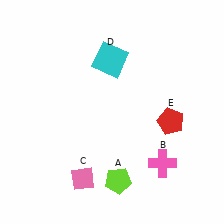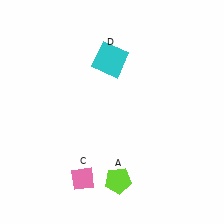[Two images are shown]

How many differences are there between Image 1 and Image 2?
There are 2 differences between the two images.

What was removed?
The red pentagon (E), the pink cross (B) were removed in Image 2.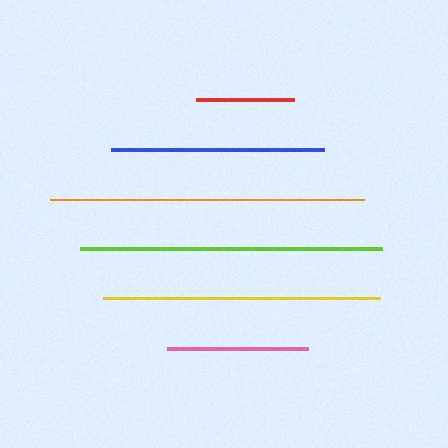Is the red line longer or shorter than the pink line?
The pink line is longer than the red line.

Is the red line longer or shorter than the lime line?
The lime line is longer than the red line.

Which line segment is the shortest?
The red line is the shortest at approximately 98 pixels.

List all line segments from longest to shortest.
From longest to shortest: orange, lime, yellow, blue, pink, red.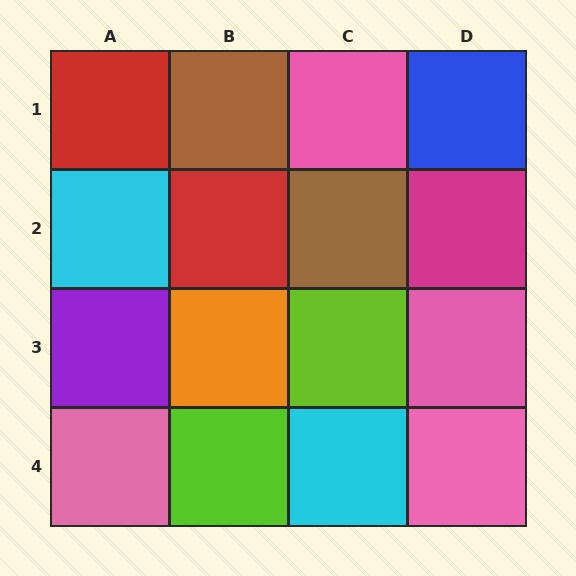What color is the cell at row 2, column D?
Magenta.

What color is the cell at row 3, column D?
Pink.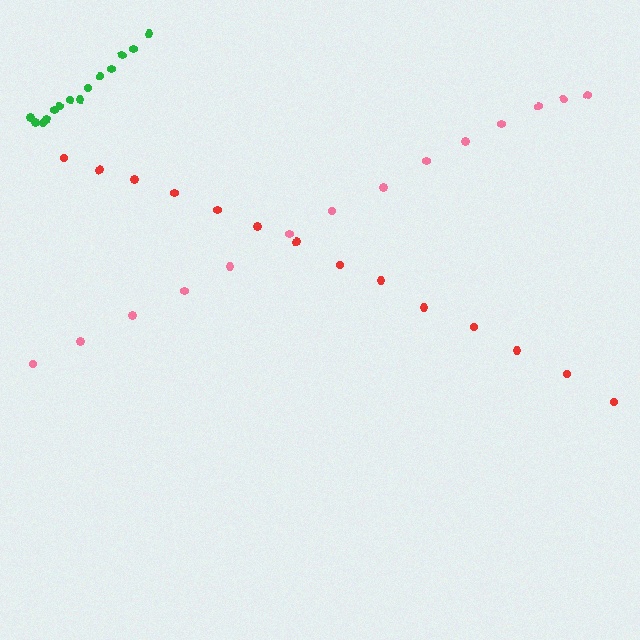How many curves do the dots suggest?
There are 3 distinct paths.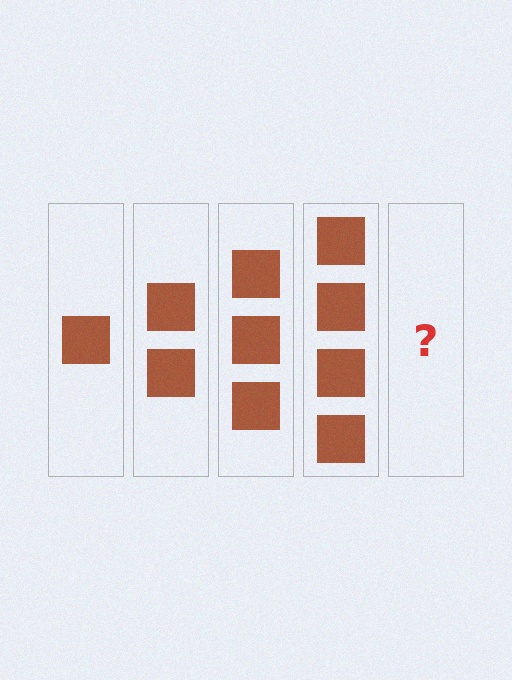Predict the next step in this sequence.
The next step is 5 squares.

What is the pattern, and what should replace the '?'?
The pattern is that each step adds one more square. The '?' should be 5 squares.